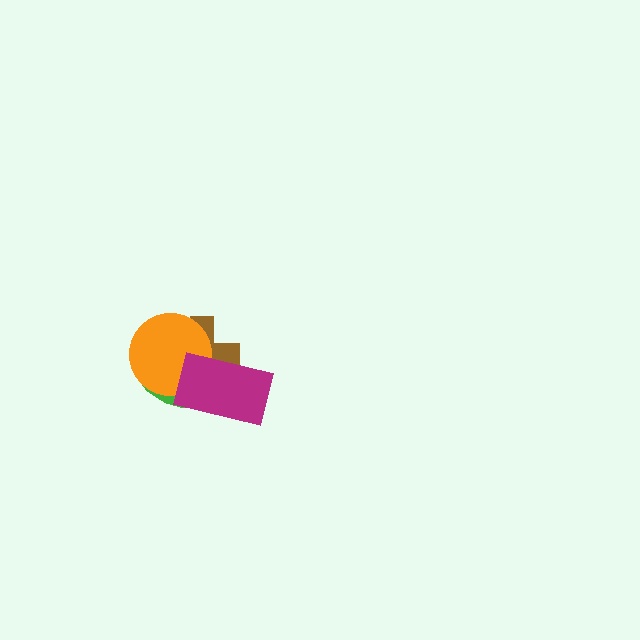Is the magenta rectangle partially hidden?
No, no other shape covers it.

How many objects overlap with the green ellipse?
3 objects overlap with the green ellipse.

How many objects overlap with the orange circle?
3 objects overlap with the orange circle.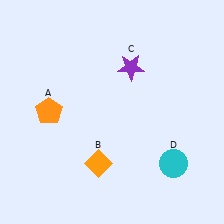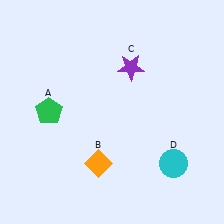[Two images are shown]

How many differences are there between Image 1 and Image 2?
There is 1 difference between the two images.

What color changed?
The pentagon (A) changed from orange in Image 1 to green in Image 2.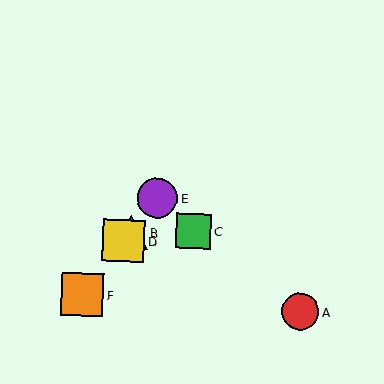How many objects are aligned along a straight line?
4 objects (B, D, E, F) are aligned along a straight line.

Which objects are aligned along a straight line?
Objects B, D, E, F are aligned along a straight line.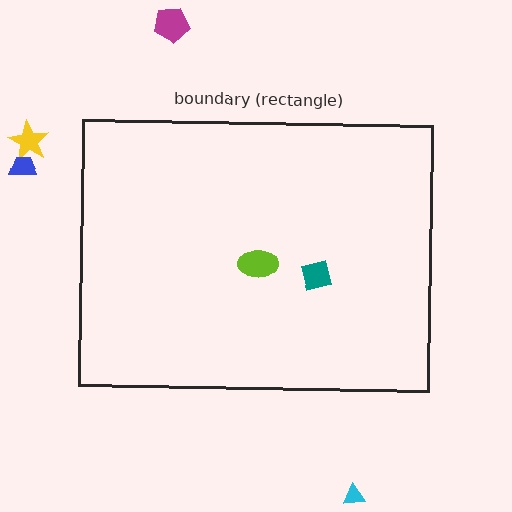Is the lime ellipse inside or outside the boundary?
Inside.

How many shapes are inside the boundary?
2 inside, 4 outside.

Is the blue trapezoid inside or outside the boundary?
Outside.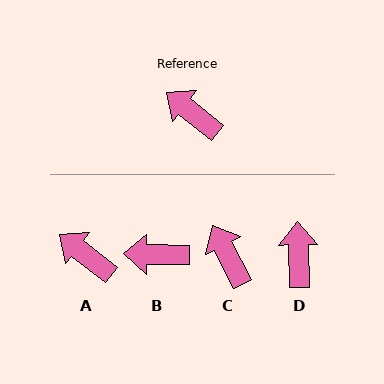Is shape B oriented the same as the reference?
No, it is off by about 37 degrees.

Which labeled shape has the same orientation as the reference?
A.